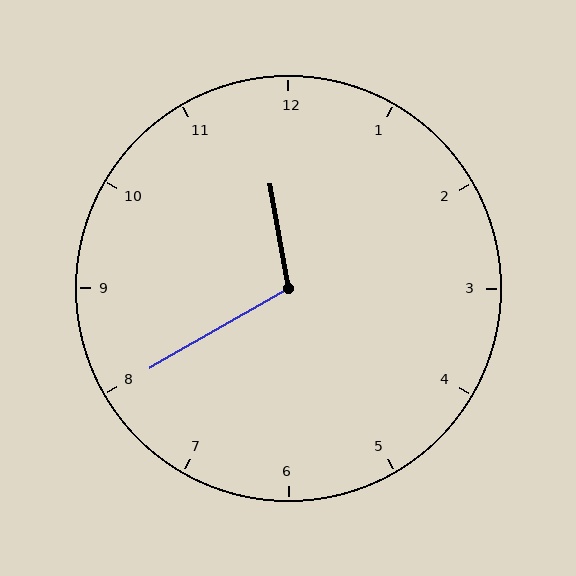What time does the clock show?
11:40.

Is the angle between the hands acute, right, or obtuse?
It is obtuse.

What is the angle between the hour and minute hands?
Approximately 110 degrees.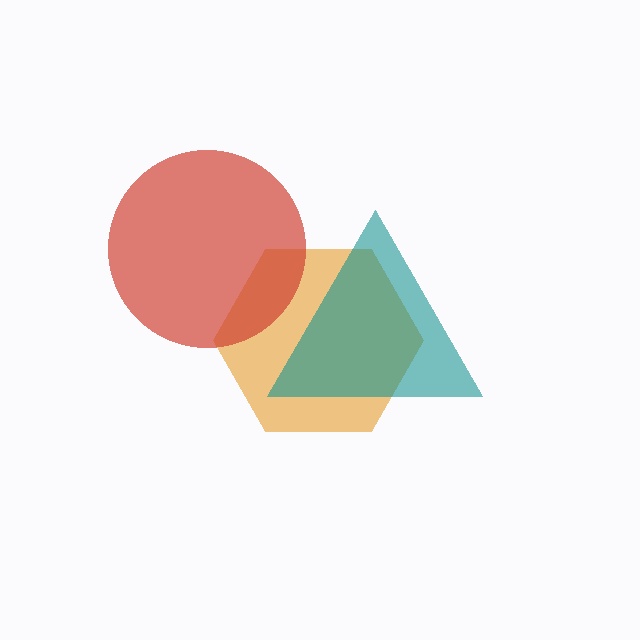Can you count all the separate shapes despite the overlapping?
Yes, there are 3 separate shapes.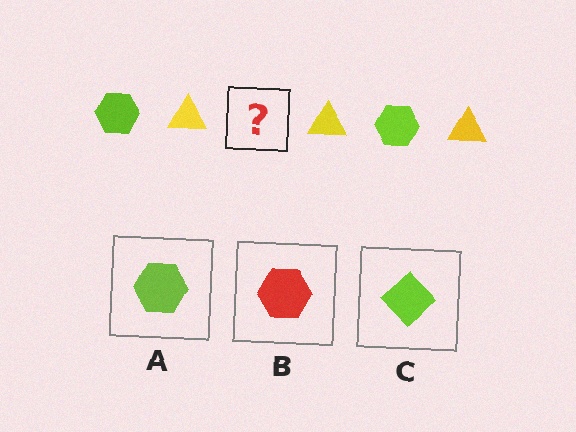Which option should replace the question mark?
Option A.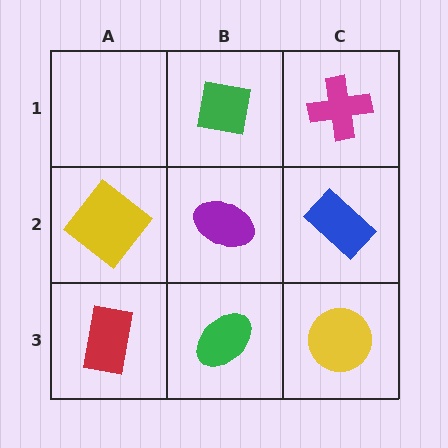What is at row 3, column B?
A green ellipse.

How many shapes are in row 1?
2 shapes.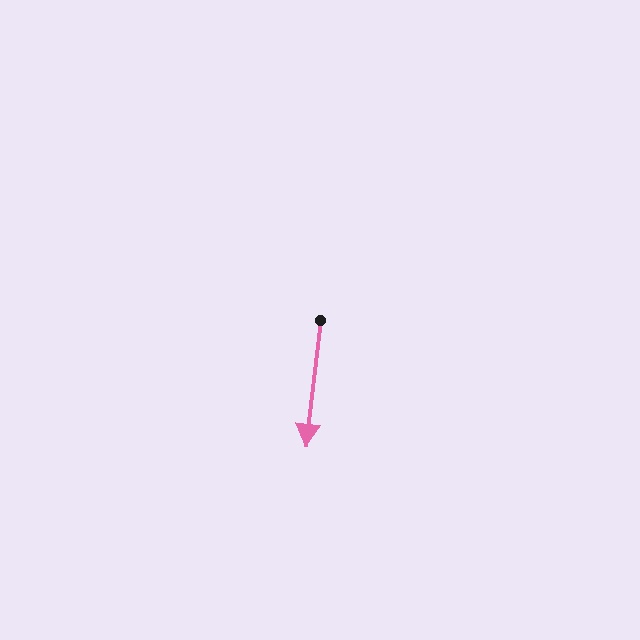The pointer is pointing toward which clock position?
Roughly 6 o'clock.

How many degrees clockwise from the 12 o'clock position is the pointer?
Approximately 187 degrees.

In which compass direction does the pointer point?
South.